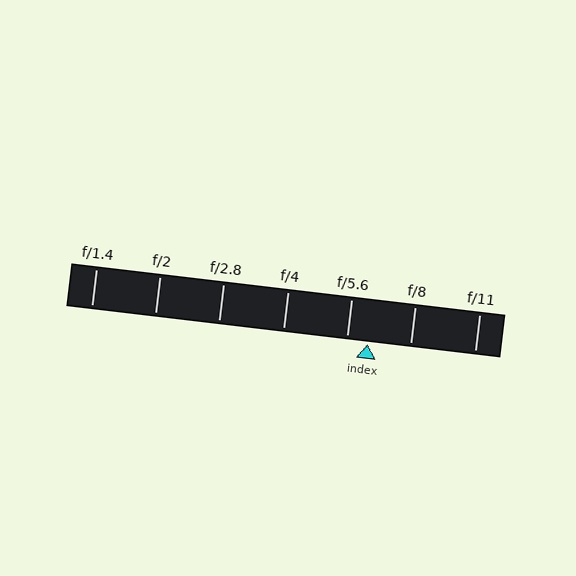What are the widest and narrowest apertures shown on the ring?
The widest aperture shown is f/1.4 and the narrowest is f/11.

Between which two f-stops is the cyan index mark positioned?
The index mark is between f/5.6 and f/8.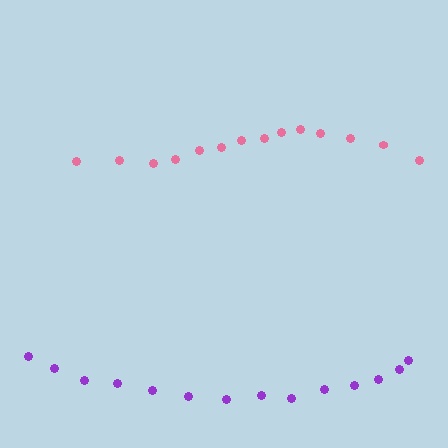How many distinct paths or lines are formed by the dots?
There are 2 distinct paths.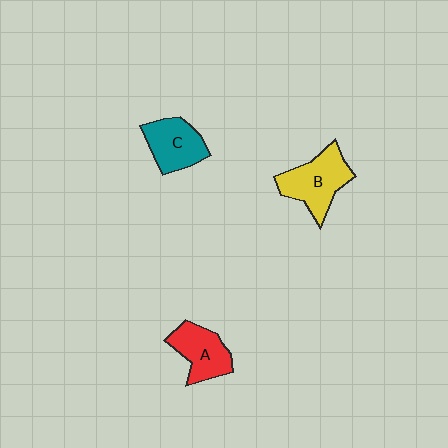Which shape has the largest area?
Shape B (yellow).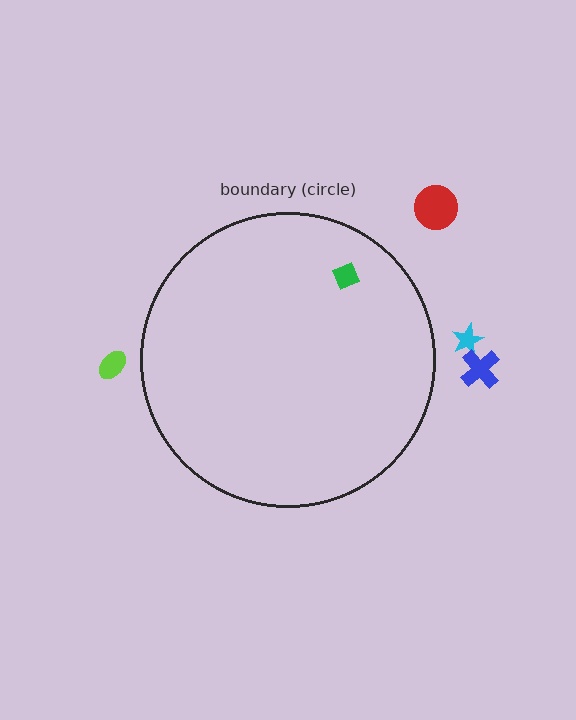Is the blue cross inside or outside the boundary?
Outside.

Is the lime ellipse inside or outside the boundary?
Outside.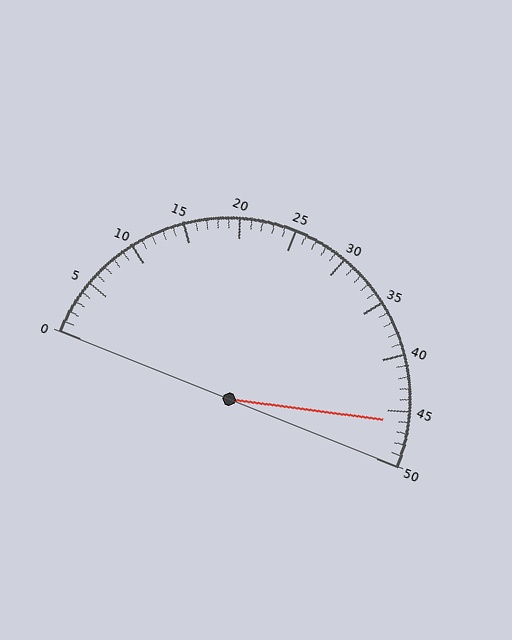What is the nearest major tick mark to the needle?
The nearest major tick mark is 45.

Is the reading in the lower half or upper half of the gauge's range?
The reading is in the upper half of the range (0 to 50).